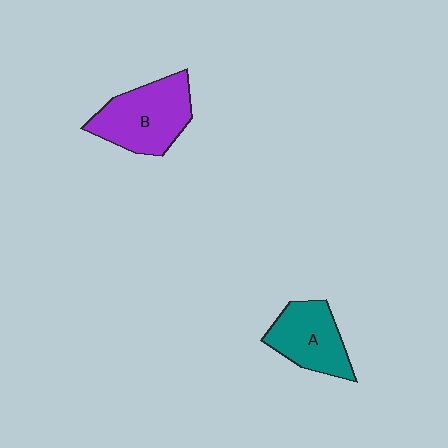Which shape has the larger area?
Shape B (purple).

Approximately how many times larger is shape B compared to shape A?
Approximately 1.3 times.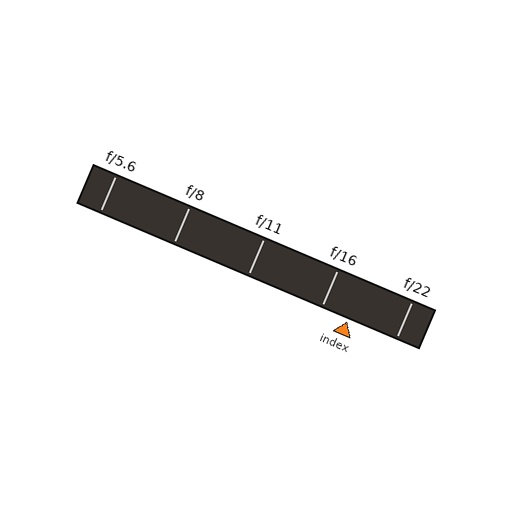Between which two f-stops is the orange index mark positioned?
The index mark is between f/16 and f/22.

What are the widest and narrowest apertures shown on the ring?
The widest aperture shown is f/5.6 and the narrowest is f/22.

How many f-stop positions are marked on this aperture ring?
There are 5 f-stop positions marked.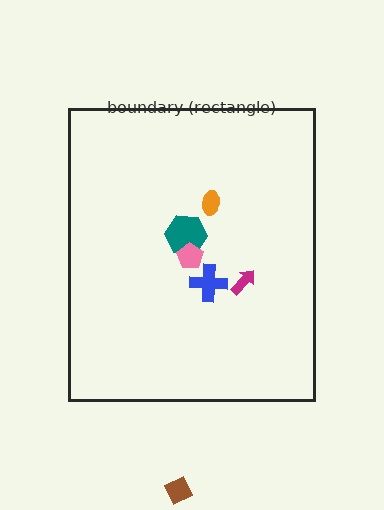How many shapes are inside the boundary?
5 inside, 1 outside.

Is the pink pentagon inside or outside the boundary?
Inside.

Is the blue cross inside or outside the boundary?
Inside.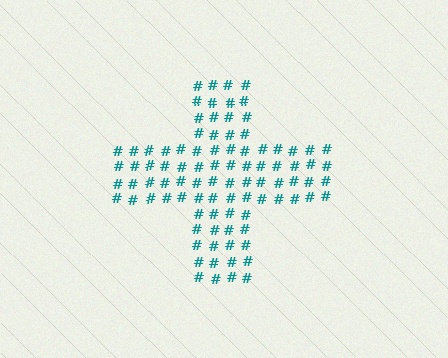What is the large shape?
The large shape is a cross.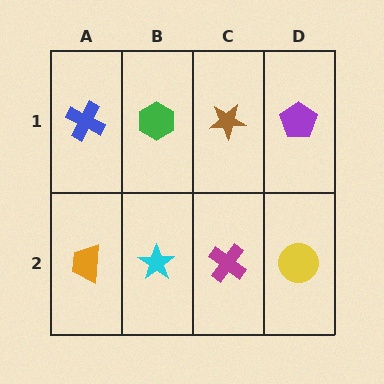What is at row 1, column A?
A blue cross.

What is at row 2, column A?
An orange trapezoid.